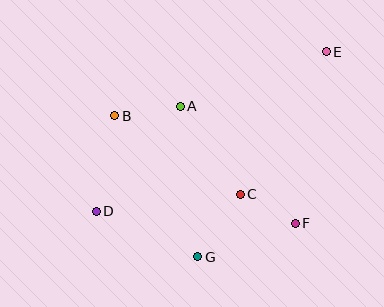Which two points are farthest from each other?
Points D and E are farthest from each other.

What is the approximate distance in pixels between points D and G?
The distance between D and G is approximately 112 pixels.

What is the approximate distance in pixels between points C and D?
The distance between C and D is approximately 145 pixels.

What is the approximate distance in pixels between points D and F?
The distance between D and F is approximately 200 pixels.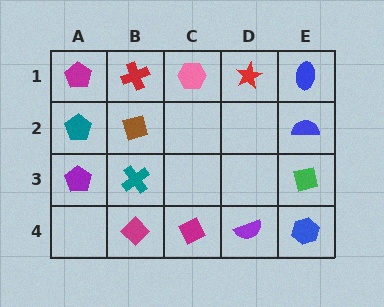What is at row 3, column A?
A purple pentagon.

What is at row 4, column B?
A magenta diamond.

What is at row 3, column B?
A teal cross.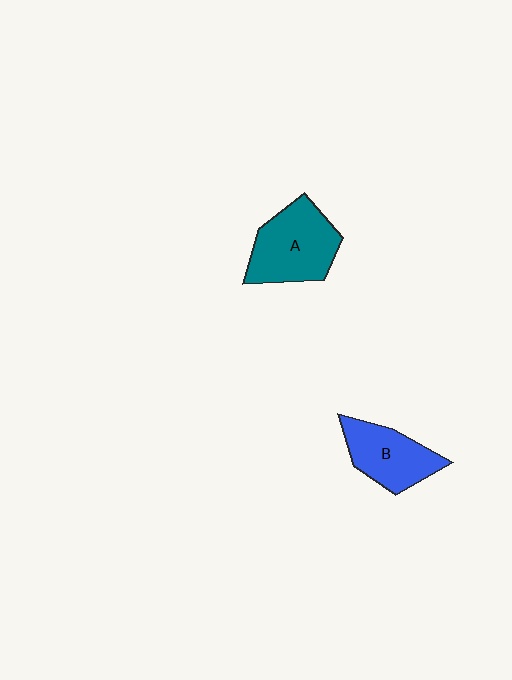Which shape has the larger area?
Shape A (teal).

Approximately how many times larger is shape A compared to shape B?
Approximately 1.3 times.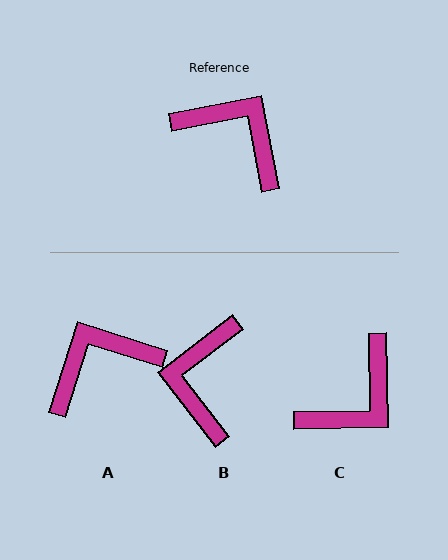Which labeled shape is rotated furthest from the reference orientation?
B, about 116 degrees away.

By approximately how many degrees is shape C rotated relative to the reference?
Approximately 100 degrees clockwise.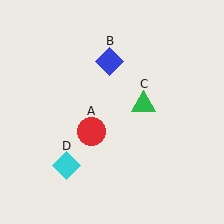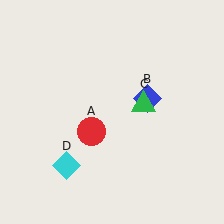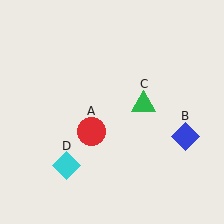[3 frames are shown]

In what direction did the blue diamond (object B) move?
The blue diamond (object B) moved down and to the right.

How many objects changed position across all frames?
1 object changed position: blue diamond (object B).